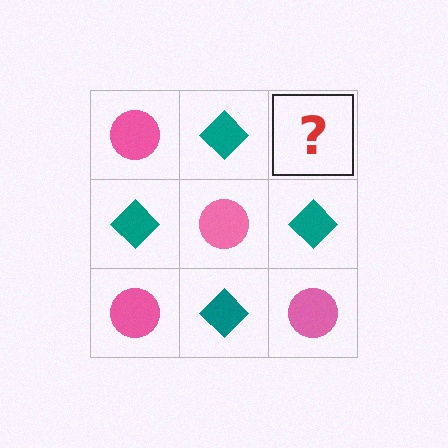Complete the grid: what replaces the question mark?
The question mark should be replaced with a pink circle.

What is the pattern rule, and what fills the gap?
The rule is that it alternates pink circle and teal diamond in a checkerboard pattern. The gap should be filled with a pink circle.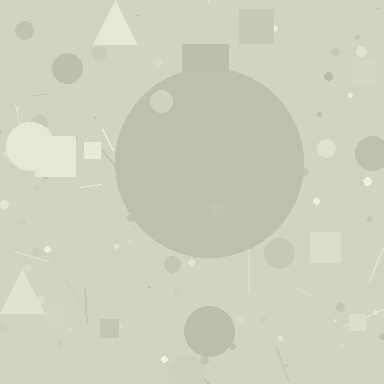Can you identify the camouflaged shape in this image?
The camouflaged shape is a circle.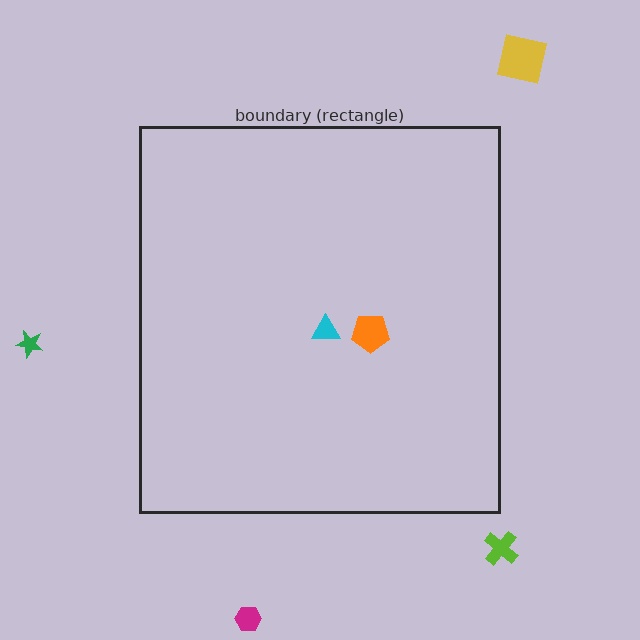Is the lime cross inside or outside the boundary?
Outside.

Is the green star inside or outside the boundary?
Outside.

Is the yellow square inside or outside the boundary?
Outside.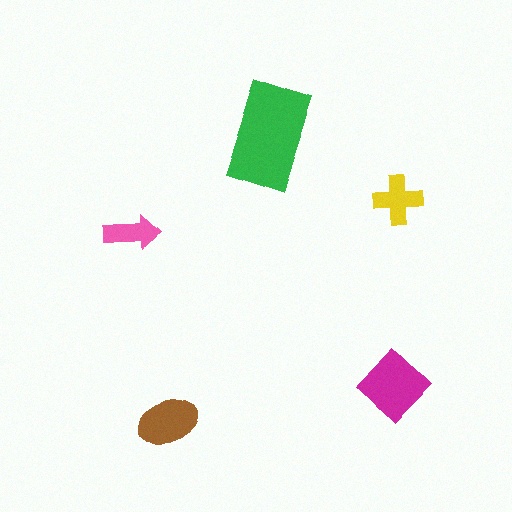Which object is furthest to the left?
The pink arrow is leftmost.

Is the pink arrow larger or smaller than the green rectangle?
Smaller.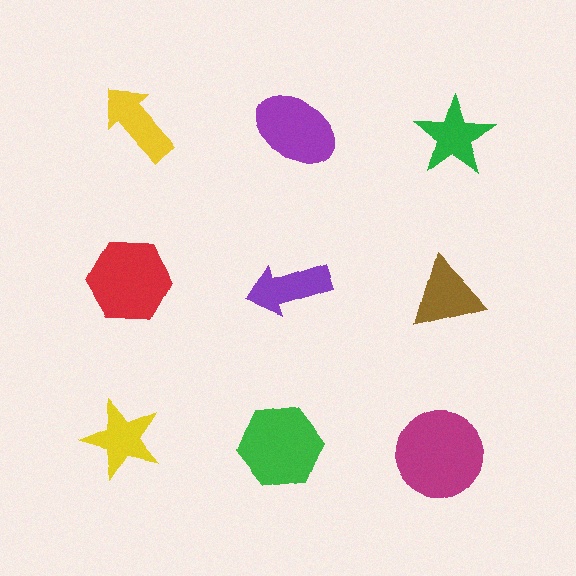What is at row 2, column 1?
A red hexagon.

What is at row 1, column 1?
A yellow arrow.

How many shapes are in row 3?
3 shapes.